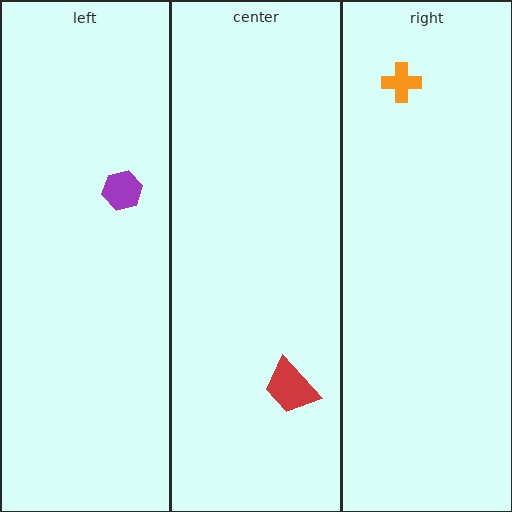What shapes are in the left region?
The purple hexagon.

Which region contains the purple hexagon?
The left region.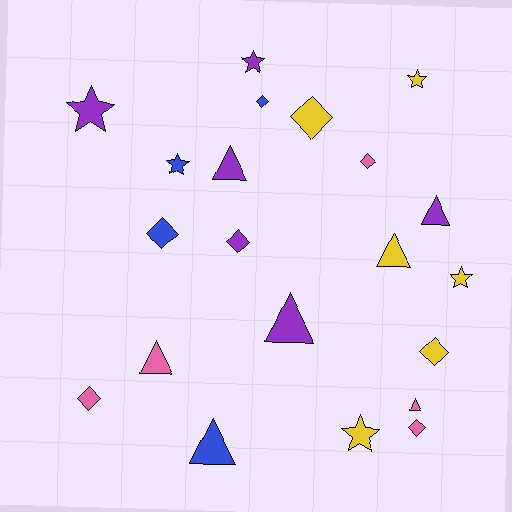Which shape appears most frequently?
Diamond, with 8 objects.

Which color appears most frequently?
Purple, with 6 objects.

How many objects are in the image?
There are 21 objects.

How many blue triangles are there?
There is 1 blue triangle.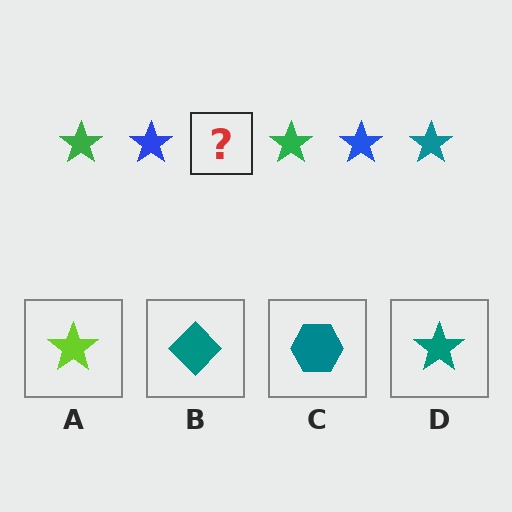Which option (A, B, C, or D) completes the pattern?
D.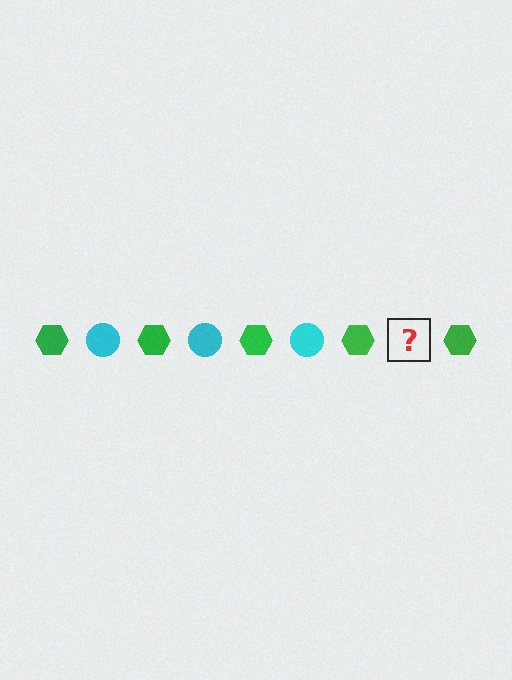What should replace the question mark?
The question mark should be replaced with a cyan circle.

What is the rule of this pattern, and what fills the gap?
The rule is that the pattern alternates between green hexagon and cyan circle. The gap should be filled with a cyan circle.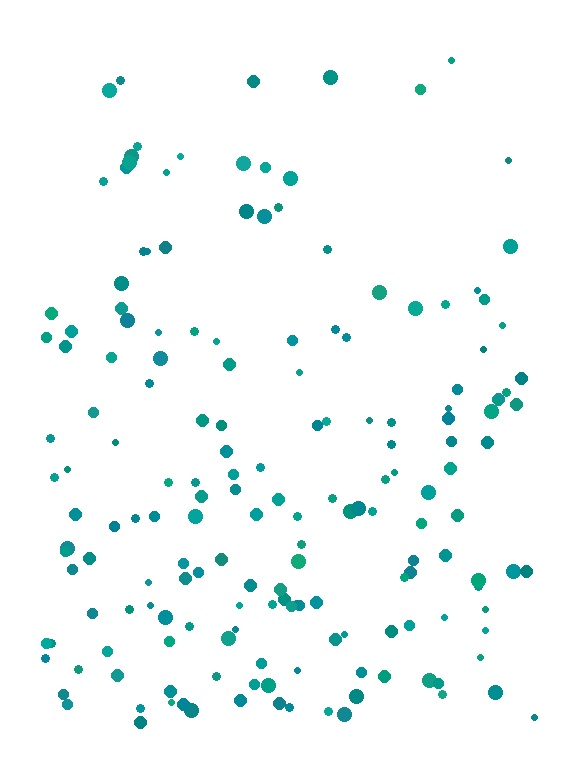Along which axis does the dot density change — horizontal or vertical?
Vertical.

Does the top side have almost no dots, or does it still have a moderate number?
Still a moderate number, just noticeably fewer than the bottom.